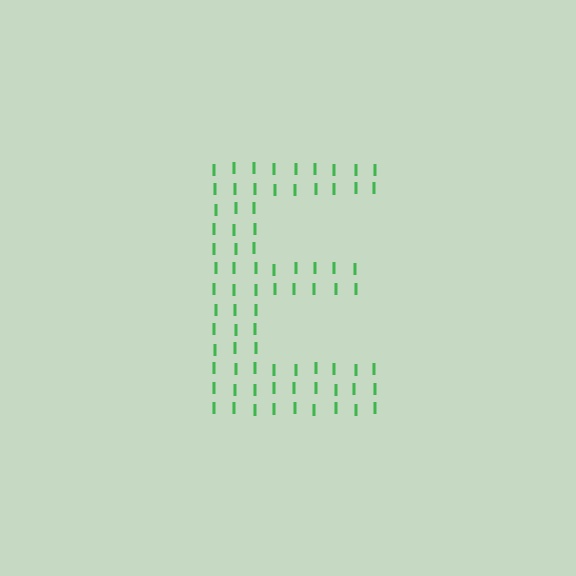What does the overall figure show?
The overall figure shows the letter E.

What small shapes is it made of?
It is made of small letter I's.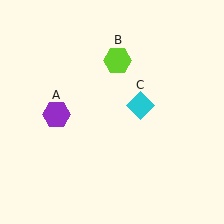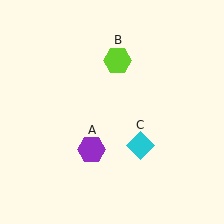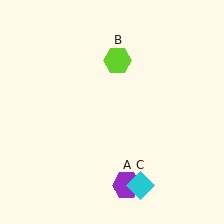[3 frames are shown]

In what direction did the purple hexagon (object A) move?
The purple hexagon (object A) moved down and to the right.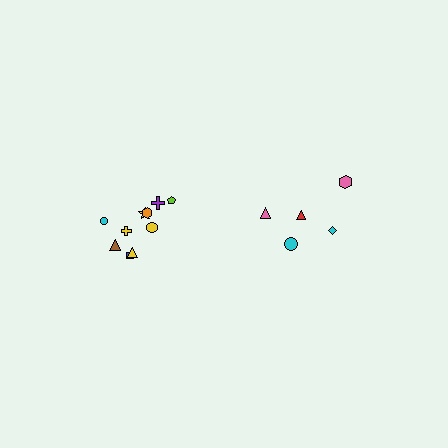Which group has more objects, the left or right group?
The left group.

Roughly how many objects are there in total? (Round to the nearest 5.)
Roughly 15 objects in total.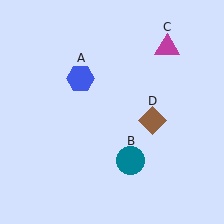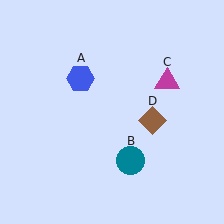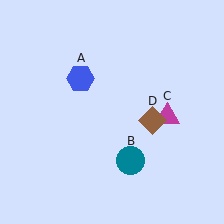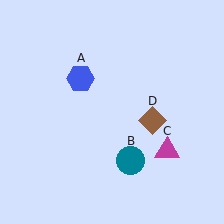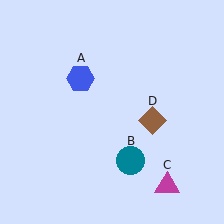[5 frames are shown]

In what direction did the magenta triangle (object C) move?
The magenta triangle (object C) moved down.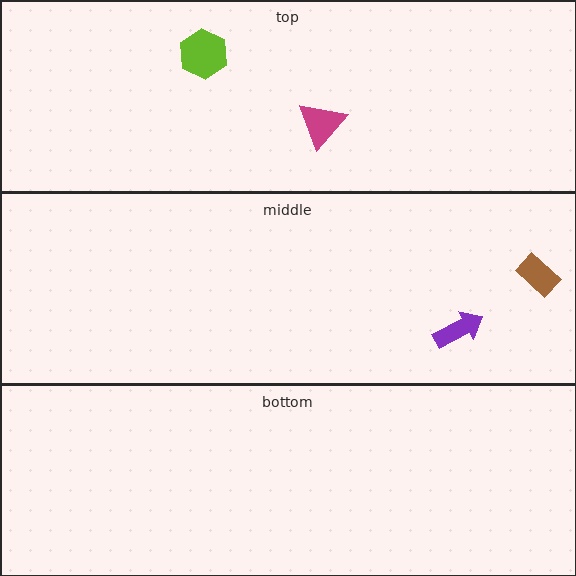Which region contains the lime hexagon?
The top region.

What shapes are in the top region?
The lime hexagon, the magenta triangle.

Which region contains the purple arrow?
The middle region.